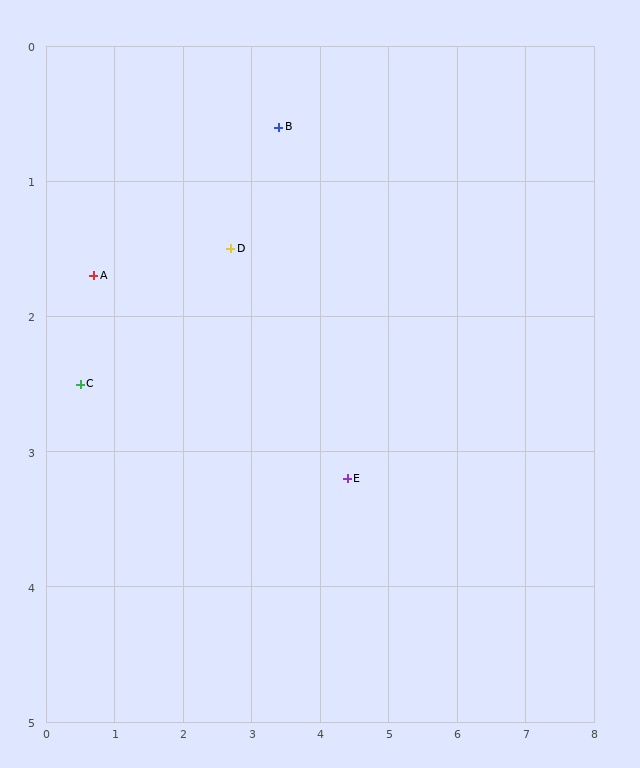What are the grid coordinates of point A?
Point A is at approximately (0.7, 1.7).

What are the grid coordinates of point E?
Point E is at approximately (4.4, 3.2).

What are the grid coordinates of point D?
Point D is at approximately (2.7, 1.5).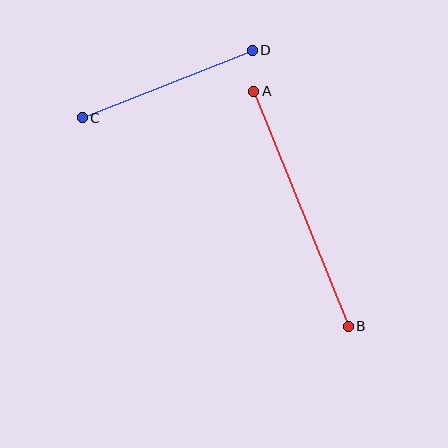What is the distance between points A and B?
The distance is approximately 253 pixels.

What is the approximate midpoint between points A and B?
The midpoint is at approximately (301, 209) pixels.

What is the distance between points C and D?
The distance is approximately 183 pixels.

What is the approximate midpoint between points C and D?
The midpoint is at approximately (167, 84) pixels.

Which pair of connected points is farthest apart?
Points A and B are farthest apart.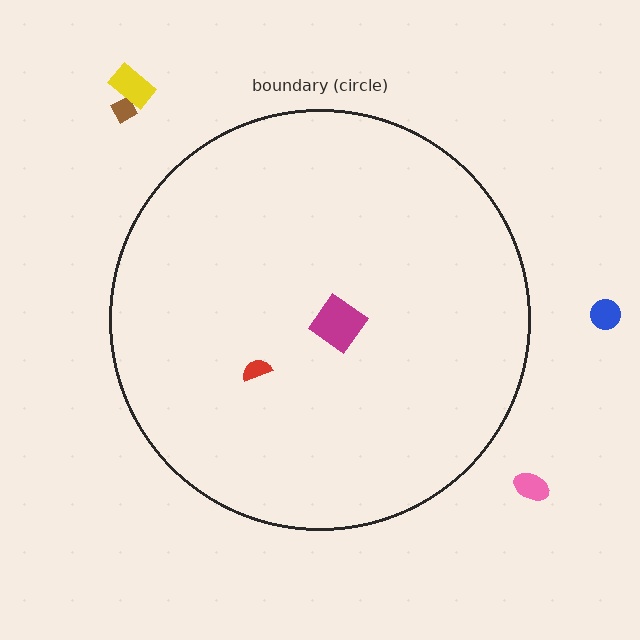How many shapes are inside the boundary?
2 inside, 4 outside.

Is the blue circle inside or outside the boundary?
Outside.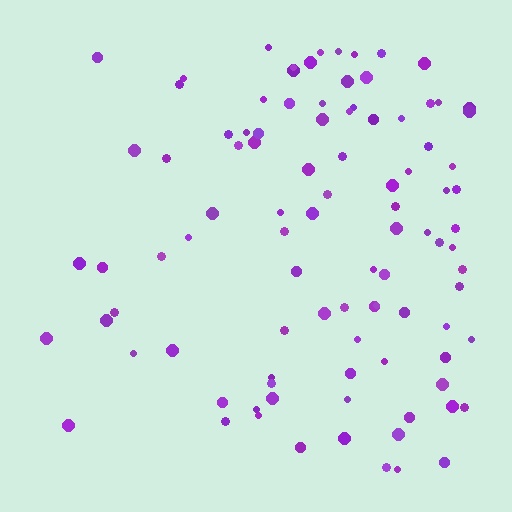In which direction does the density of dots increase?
From left to right, with the right side densest.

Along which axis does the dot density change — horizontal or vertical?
Horizontal.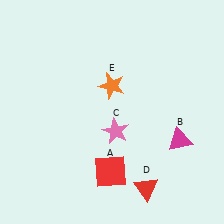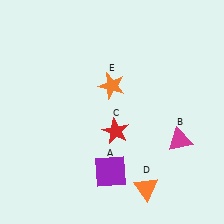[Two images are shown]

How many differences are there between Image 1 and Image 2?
There are 3 differences between the two images.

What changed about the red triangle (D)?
In Image 1, D is red. In Image 2, it changed to orange.